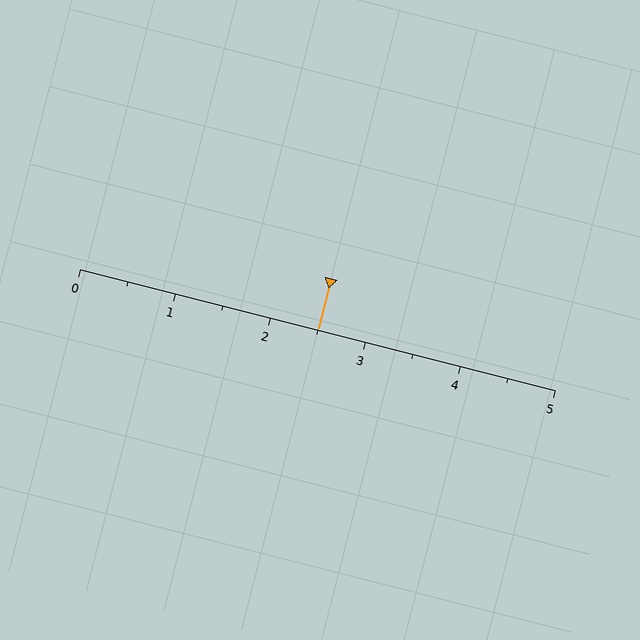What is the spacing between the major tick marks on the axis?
The major ticks are spaced 1 apart.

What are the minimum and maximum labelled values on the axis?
The axis runs from 0 to 5.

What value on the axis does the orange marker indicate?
The marker indicates approximately 2.5.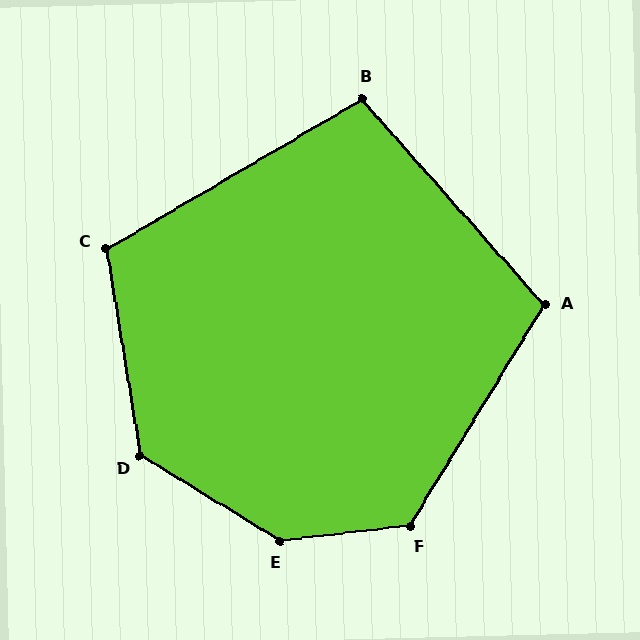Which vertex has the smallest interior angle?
B, at approximately 101 degrees.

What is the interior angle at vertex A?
Approximately 107 degrees (obtuse).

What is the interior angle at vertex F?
Approximately 128 degrees (obtuse).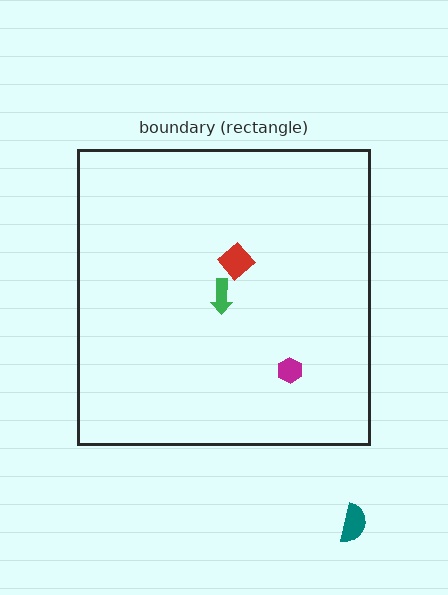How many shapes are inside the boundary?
3 inside, 1 outside.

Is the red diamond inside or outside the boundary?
Inside.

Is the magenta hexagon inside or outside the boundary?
Inside.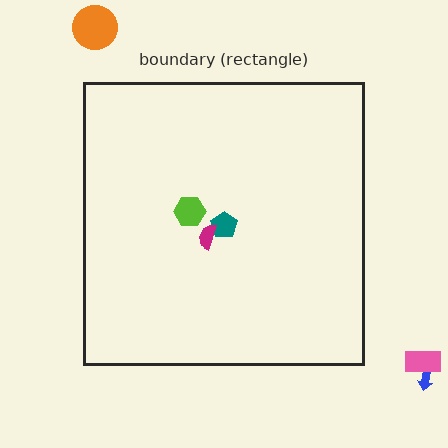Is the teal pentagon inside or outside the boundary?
Inside.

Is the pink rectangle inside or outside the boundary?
Outside.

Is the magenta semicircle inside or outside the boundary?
Inside.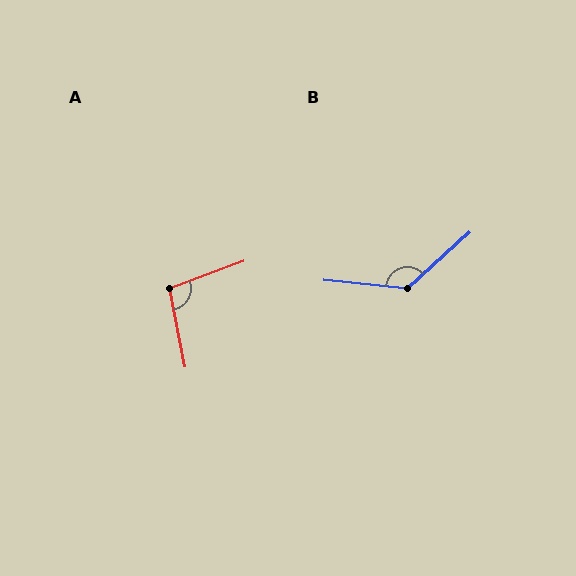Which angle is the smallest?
A, at approximately 99 degrees.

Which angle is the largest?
B, at approximately 132 degrees.